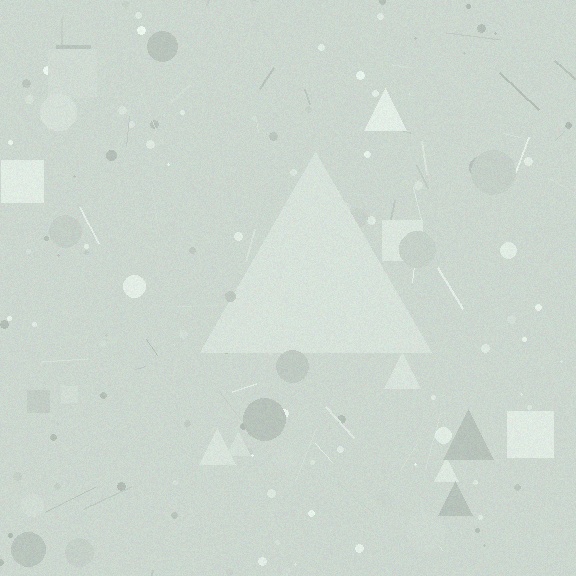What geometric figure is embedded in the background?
A triangle is embedded in the background.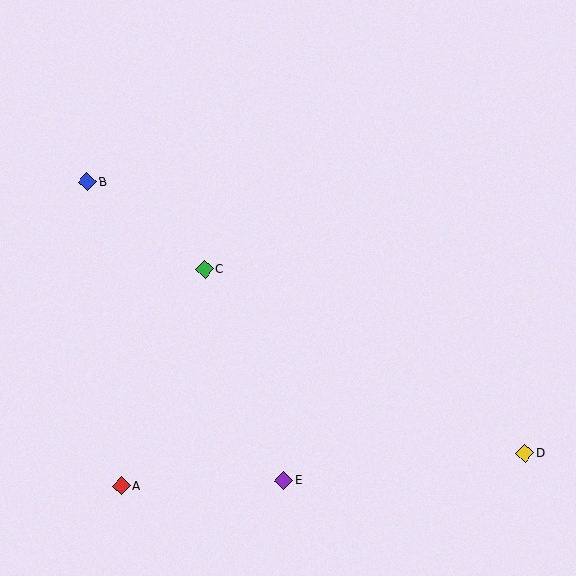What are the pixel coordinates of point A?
Point A is at (121, 486).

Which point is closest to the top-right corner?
Point D is closest to the top-right corner.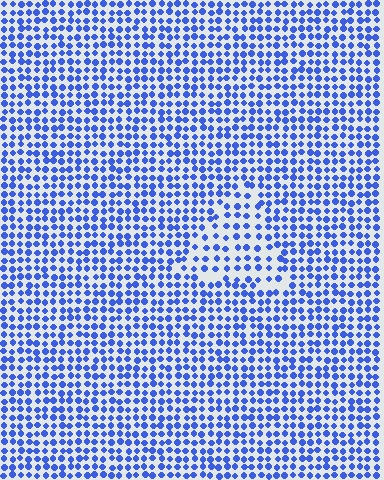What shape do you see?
I see a triangle.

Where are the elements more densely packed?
The elements are more densely packed outside the triangle boundary.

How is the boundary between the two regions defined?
The boundary is defined by a change in element density (approximately 1.6x ratio). All elements are the same color, size, and shape.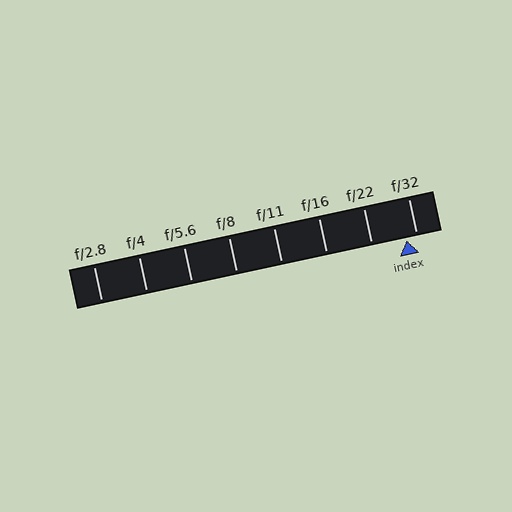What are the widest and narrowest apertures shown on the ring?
The widest aperture shown is f/2.8 and the narrowest is f/32.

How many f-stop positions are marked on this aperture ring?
There are 8 f-stop positions marked.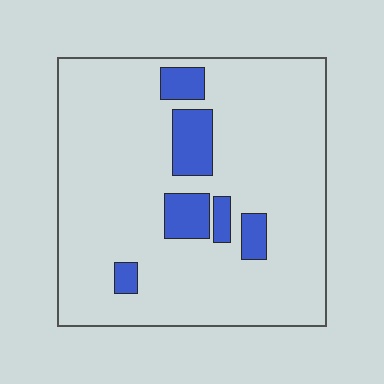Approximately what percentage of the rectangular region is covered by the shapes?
Approximately 15%.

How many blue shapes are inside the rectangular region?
6.